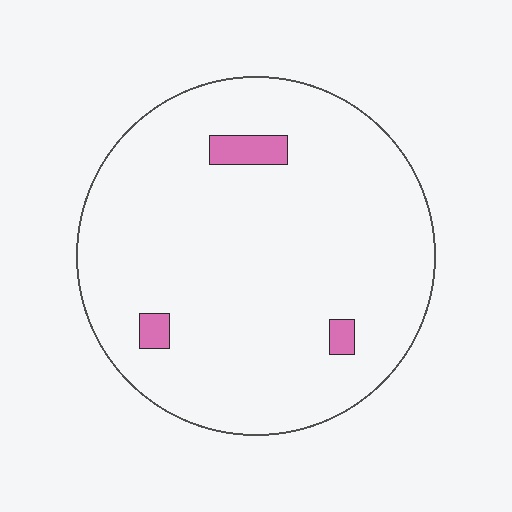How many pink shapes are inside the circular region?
3.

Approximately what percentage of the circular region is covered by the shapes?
Approximately 5%.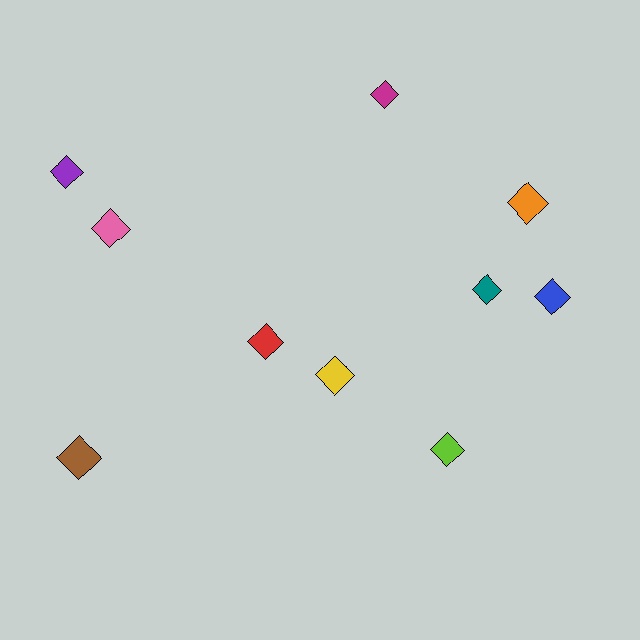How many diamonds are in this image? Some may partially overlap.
There are 10 diamonds.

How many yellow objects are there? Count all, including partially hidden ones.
There is 1 yellow object.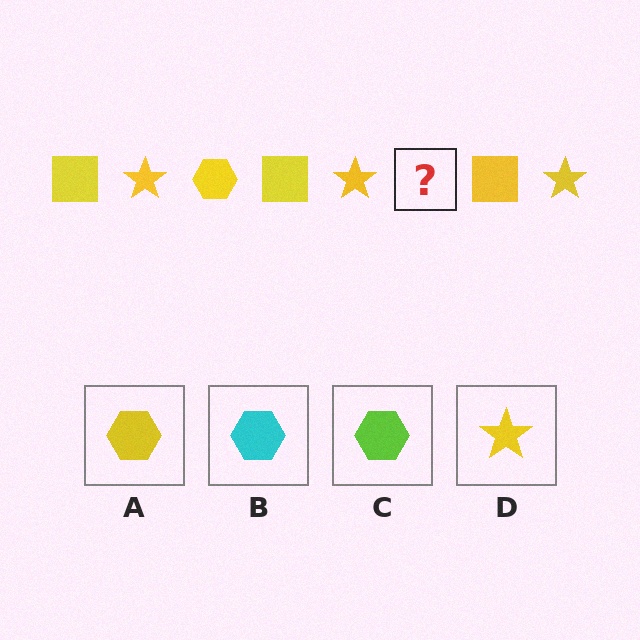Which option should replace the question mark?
Option A.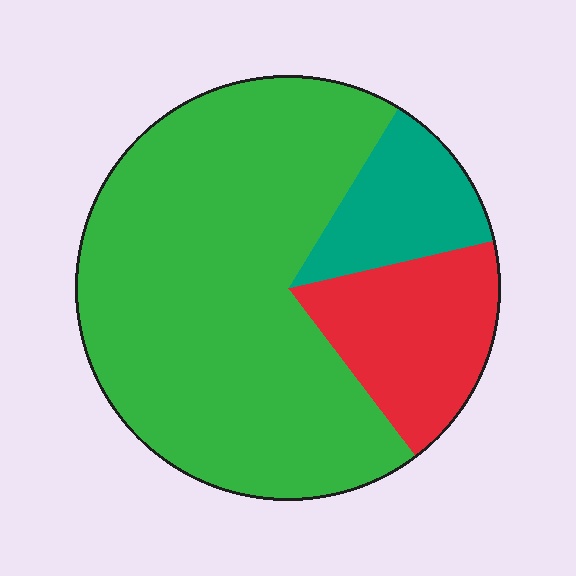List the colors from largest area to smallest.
From largest to smallest: green, red, teal.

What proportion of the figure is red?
Red covers roughly 20% of the figure.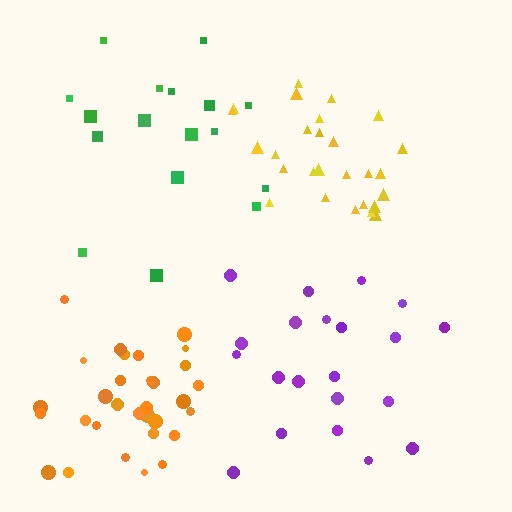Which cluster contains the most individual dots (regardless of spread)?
Orange (32).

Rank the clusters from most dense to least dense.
yellow, orange, purple, green.